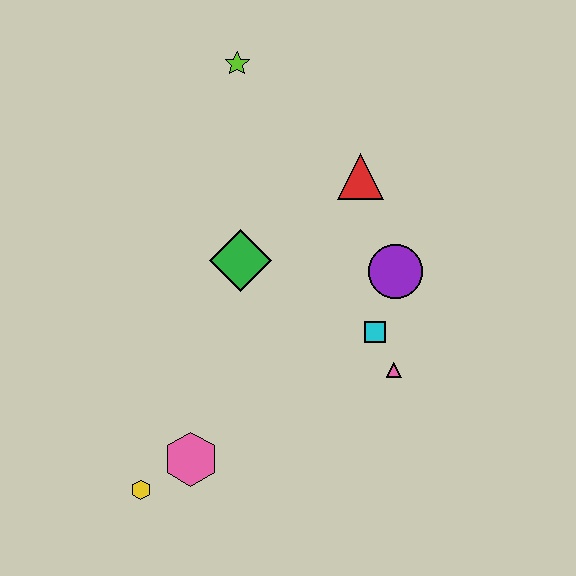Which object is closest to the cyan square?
The pink triangle is closest to the cyan square.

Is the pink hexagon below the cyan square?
Yes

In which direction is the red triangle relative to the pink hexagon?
The red triangle is above the pink hexagon.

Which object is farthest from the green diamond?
The yellow hexagon is farthest from the green diamond.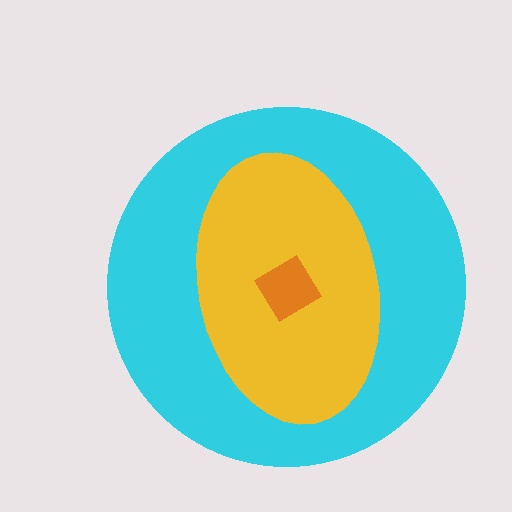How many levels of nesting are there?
3.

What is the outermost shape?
The cyan circle.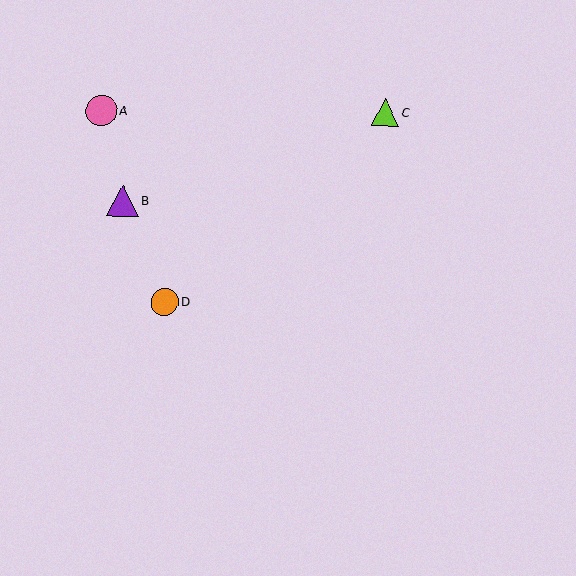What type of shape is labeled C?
Shape C is a lime triangle.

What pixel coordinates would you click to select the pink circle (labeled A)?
Click at (101, 110) to select the pink circle A.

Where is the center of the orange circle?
The center of the orange circle is at (164, 302).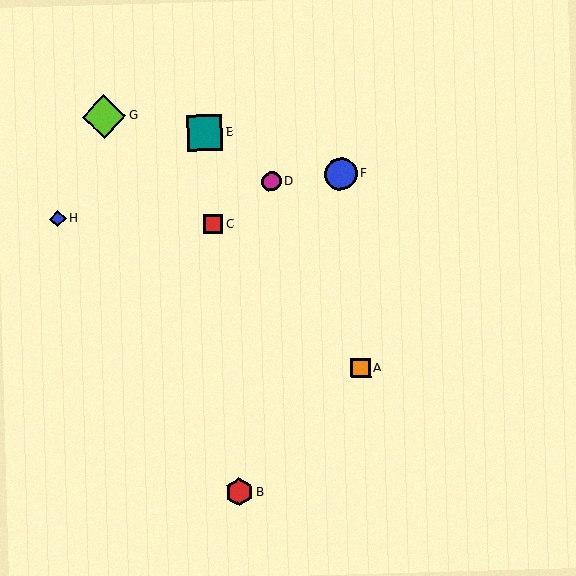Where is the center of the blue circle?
The center of the blue circle is at (341, 174).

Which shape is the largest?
The lime diamond (labeled G) is the largest.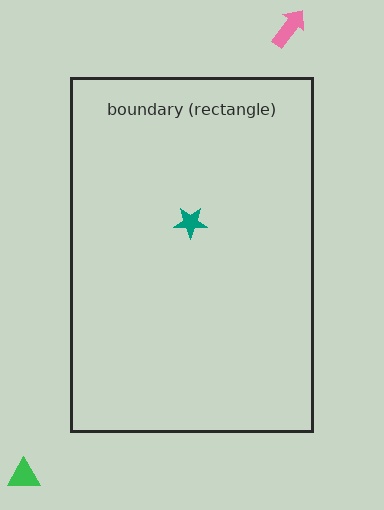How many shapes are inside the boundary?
1 inside, 2 outside.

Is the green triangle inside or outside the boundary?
Outside.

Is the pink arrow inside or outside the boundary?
Outside.